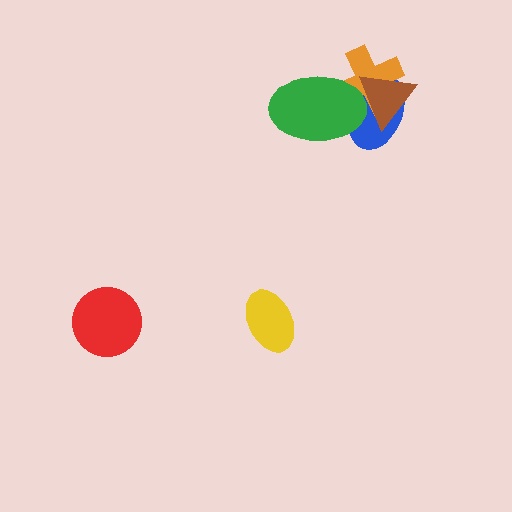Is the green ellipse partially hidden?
No, no other shape covers it.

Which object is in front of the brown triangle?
The green ellipse is in front of the brown triangle.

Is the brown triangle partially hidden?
Yes, it is partially covered by another shape.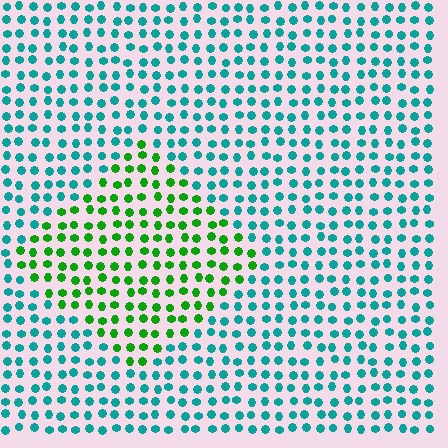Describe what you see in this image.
The image is filled with small teal elements in a uniform arrangement. A diamond-shaped region is visible where the elements are tinted to a slightly different hue, forming a subtle color boundary.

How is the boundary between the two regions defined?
The boundary is defined purely by a slight shift in hue (about 55 degrees). Spacing, size, and orientation are identical on both sides.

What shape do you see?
I see a diamond.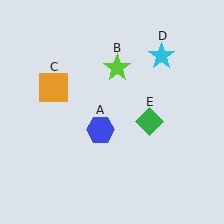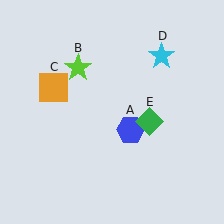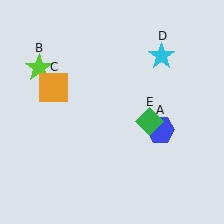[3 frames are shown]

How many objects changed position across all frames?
2 objects changed position: blue hexagon (object A), lime star (object B).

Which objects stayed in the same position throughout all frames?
Orange square (object C) and cyan star (object D) and green diamond (object E) remained stationary.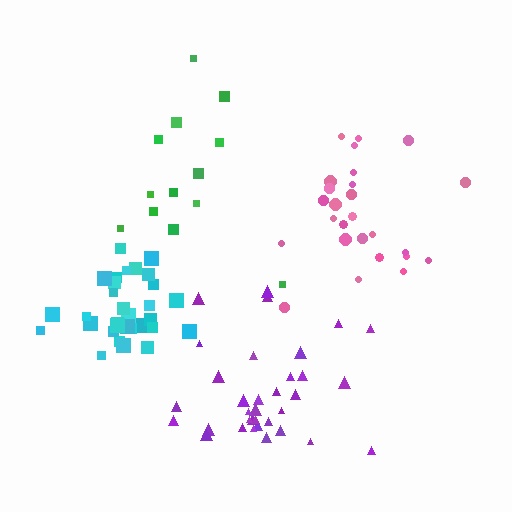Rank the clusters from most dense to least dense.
cyan, pink, purple, green.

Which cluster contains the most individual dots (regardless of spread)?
Purple (34).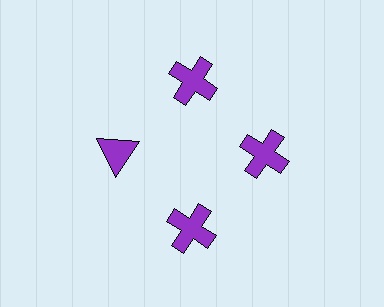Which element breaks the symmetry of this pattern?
The purple triangle at roughly the 9 o'clock position breaks the symmetry. All other shapes are purple crosses.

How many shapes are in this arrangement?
There are 4 shapes arranged in a ring pattern.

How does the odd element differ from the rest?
It has a different shape: triangle instead of cross.